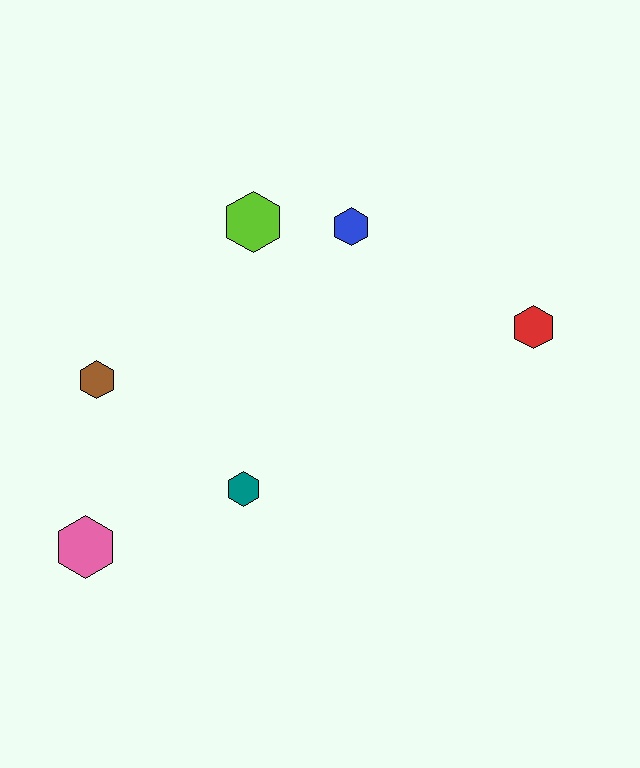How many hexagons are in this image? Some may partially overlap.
There are 6 hexagons.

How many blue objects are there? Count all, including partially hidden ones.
There is 1 blue object.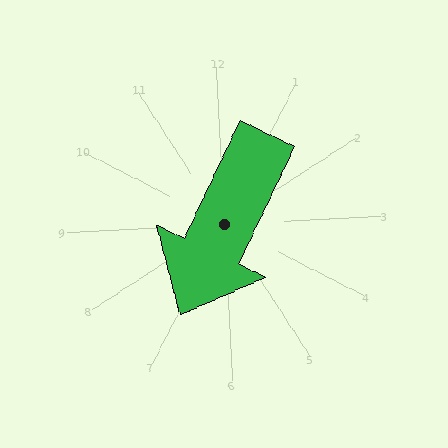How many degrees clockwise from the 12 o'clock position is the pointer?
Approximately 209 degrees.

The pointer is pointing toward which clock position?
Roughly 7 o'clock.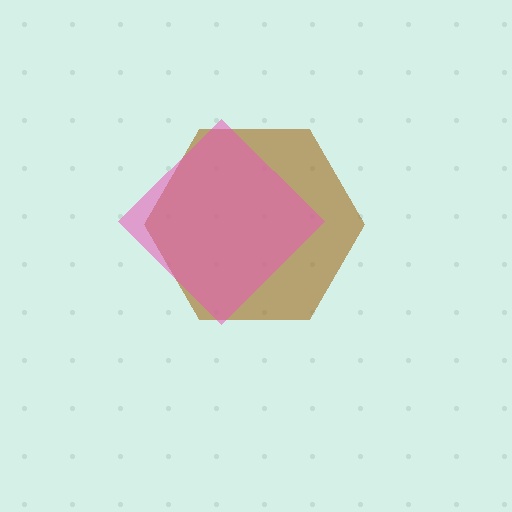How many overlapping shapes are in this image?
There are 2 overlapping shapes in the image.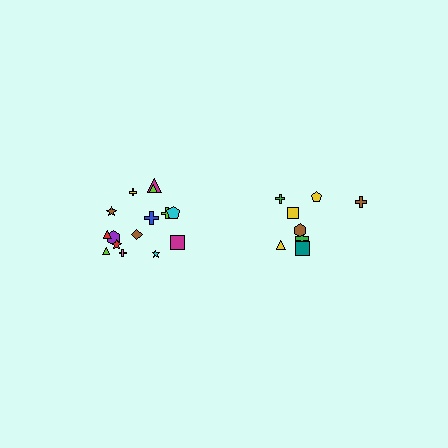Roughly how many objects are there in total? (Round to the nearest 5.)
Roughly 25 objects in total.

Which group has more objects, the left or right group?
The left group.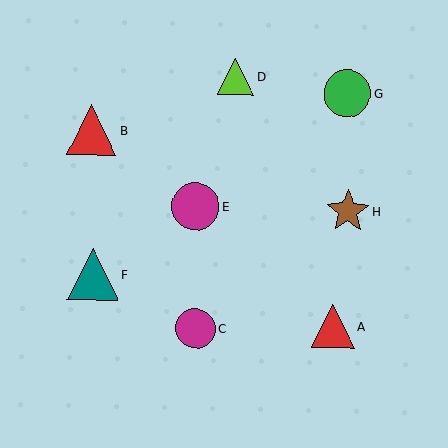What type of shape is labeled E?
Shape E is a magenta circle.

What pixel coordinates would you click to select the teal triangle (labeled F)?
Click at (93, 274) to select the teal triangle F.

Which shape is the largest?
The teal triangle (labeled F) is the largest.